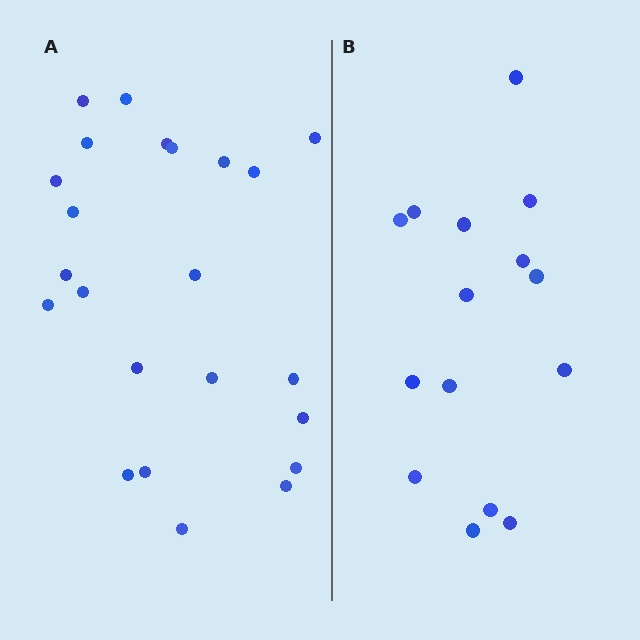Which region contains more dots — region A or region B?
Region A (the left region) has more dots.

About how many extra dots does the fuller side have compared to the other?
Region A has roughly 8 or so more dots than region B.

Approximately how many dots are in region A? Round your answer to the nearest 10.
About 20 dots. (The exact count is 23, which rounds to 20.)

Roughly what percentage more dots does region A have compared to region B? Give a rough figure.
About 55% more.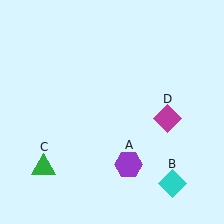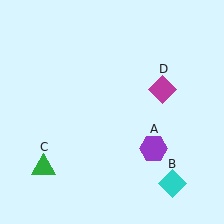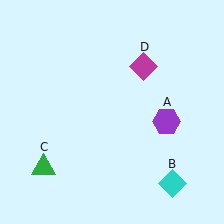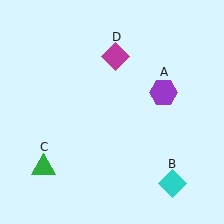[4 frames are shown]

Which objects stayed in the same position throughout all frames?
Cyan diamond (object B) and green triangle (object C) remained stationary.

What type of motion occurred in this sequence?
The purple hexagon (object A), magenta diamond (object D) rotated counterclockwise around the center of the scene.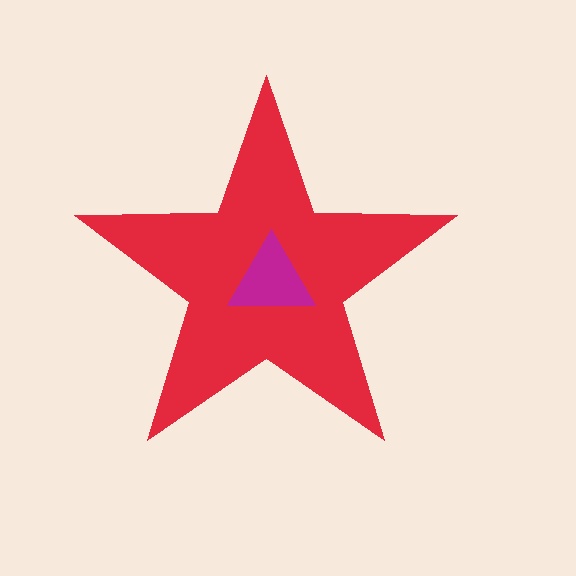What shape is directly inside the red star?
The magenta triangle.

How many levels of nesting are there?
2.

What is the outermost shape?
The red star.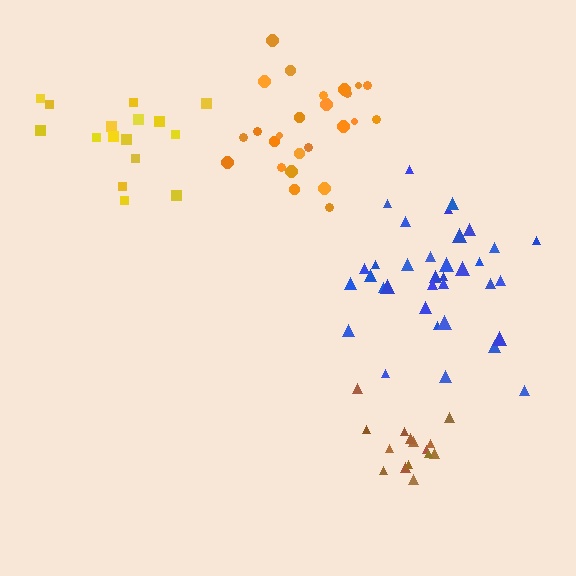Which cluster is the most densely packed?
Brown.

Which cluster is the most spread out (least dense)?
Yellow.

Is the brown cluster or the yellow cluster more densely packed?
Brown.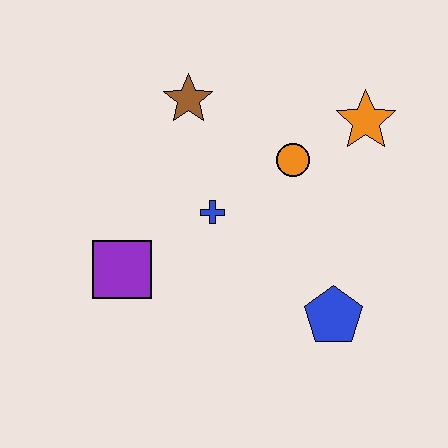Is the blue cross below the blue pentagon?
No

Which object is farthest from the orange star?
The purple square is farthest from the orange star.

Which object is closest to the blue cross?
The orange circle is closest to the blue cross.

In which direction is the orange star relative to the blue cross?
The orange star is to the right of the blue cross.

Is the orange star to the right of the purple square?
Yes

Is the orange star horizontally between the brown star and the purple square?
No